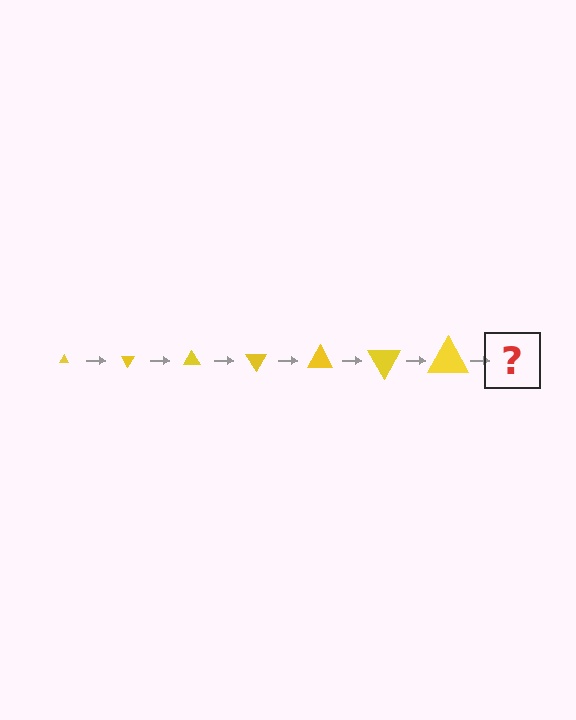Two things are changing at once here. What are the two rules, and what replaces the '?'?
The two rules are that the triangle grows larger each step and it rotates 60 degrees each step. The '?' should be a triangle, larger than the previous one and rotated 420 degrees from the start.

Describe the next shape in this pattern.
It should be a triangle, larger than the previous one and rotated 420 degrees from the start.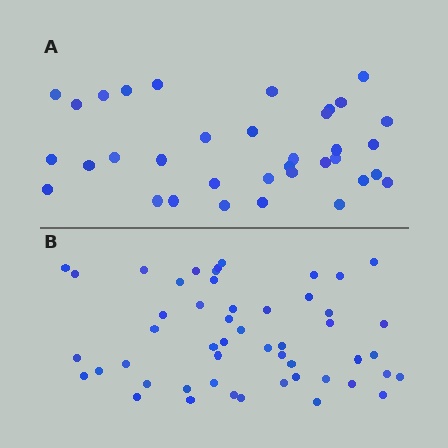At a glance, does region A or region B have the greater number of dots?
Region B (the bottom region) has more dots.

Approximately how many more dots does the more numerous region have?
Region B has approximately 15 more dots than region A.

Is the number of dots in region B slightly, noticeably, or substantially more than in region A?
Region B has substantially more. The ratio is roughly 1.5 to 1.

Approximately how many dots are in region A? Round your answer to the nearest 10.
About 40 dots. (The exact count is 35, which rounds to 40.)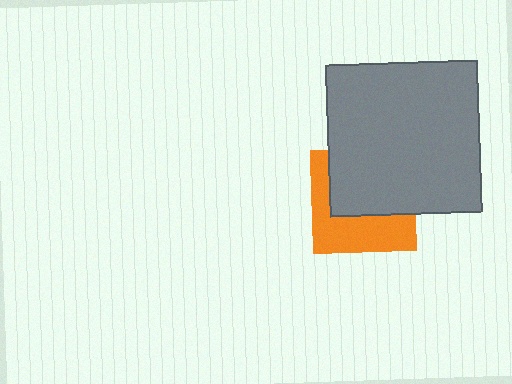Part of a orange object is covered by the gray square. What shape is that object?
It is a square.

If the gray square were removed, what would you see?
You would see the complete orange square.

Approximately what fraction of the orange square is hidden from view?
Roughly 54% of the orange square is hidden behind the gray square.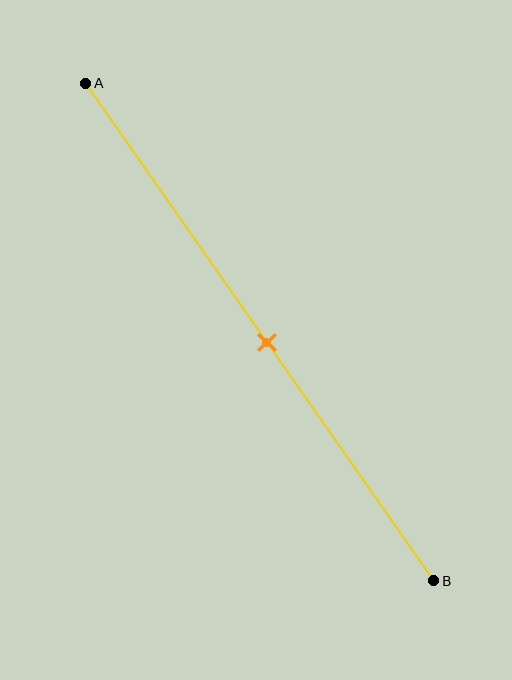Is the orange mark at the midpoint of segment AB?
Yes, the mark is approximately at the midpoint.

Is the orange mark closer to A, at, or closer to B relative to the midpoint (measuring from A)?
The orange mark is approximately at the midpoint of segment AB.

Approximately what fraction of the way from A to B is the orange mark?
The orange mark is approximately 50% of the way from A to B.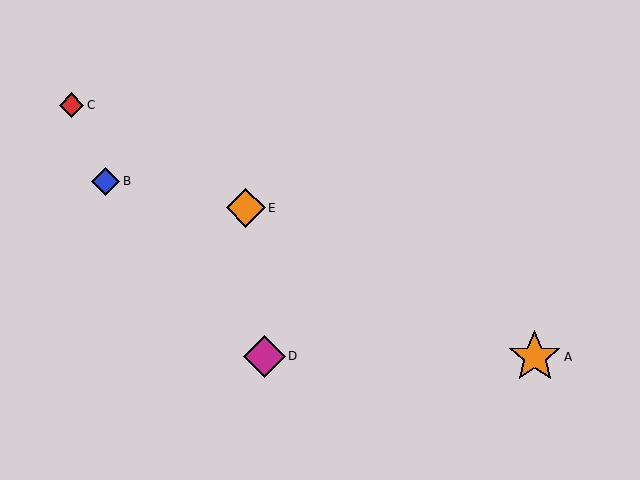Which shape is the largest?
The orange star (labeled A) is the largest.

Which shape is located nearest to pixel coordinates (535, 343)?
The orange star (labeled A) at (535, 357) is nearest to that location.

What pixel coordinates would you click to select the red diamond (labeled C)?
Click at (72, 105) to select the red diamond C.